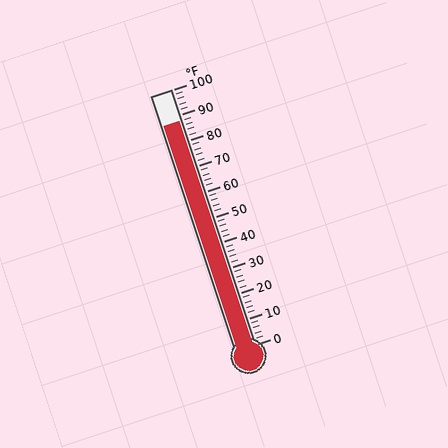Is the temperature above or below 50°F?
The temperature is above 50°F.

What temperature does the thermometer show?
The thermometer shows approximately 88°F.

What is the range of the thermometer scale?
The thermometer scale ranges from 0°F to 100°F.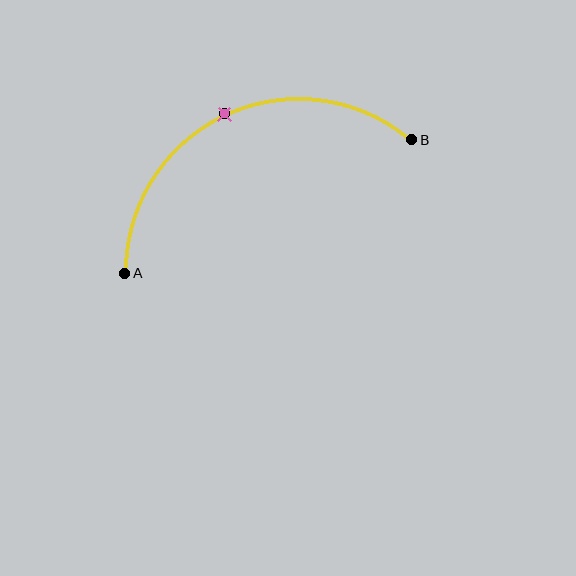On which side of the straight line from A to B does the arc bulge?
The arc bulges above the straight line connecting A and B.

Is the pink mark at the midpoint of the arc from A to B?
Yes. The pink mark lies on the arc at equal arc-length from both A and B — it is the arc midpoint.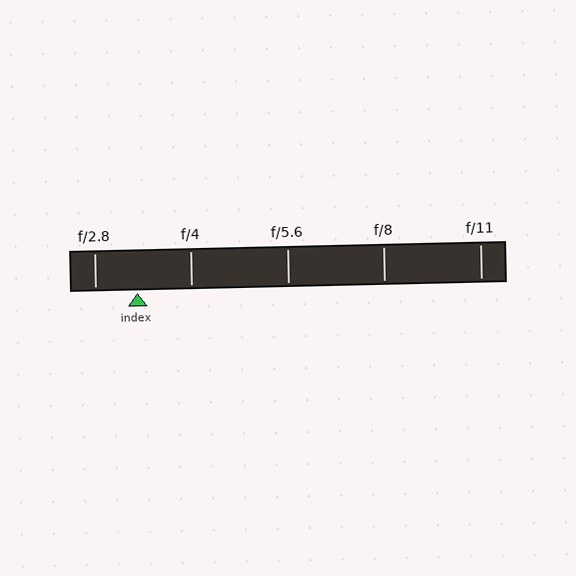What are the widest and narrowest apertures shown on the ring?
The widest aperture shown is f/2.8 and the narrowest is f/11.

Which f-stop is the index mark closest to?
The index mark is closest to f/2.8.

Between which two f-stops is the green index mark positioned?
The index mark is between f/2.8 and f/4.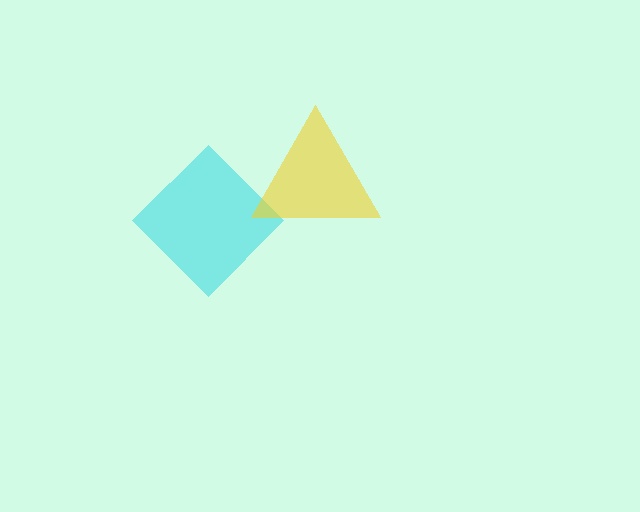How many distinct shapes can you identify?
There are 2 distinct shapes: a cyan diamond, a yellow triangle.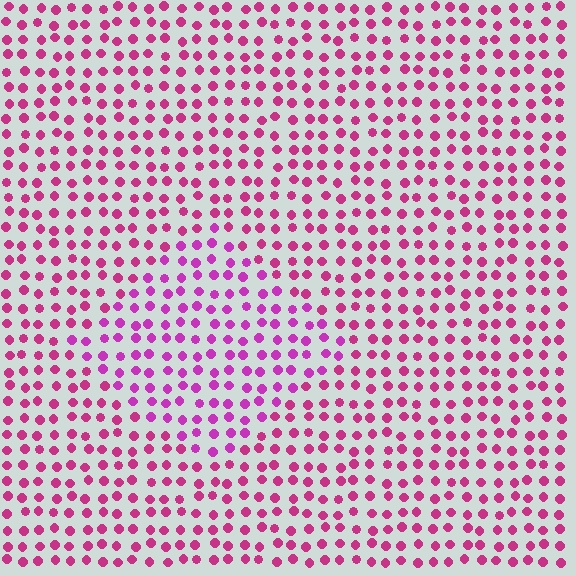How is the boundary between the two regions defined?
The boundary is defined purely by a slight shift in hue (about 22 degrees). Spacing, size, and orientation are identical on both sides.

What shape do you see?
I see a diamond.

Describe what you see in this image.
The image is filled with small magenta elements in a uniform arrangement. A diamond-shaped region is visible where the elements are tinted to a slightly different hue, forming a subtle color boundary.